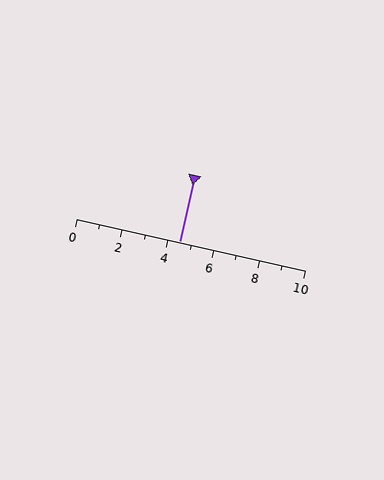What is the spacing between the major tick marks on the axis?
The major ticks are spaced 2 apart.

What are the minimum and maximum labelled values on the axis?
The axis runs from 0 to 10.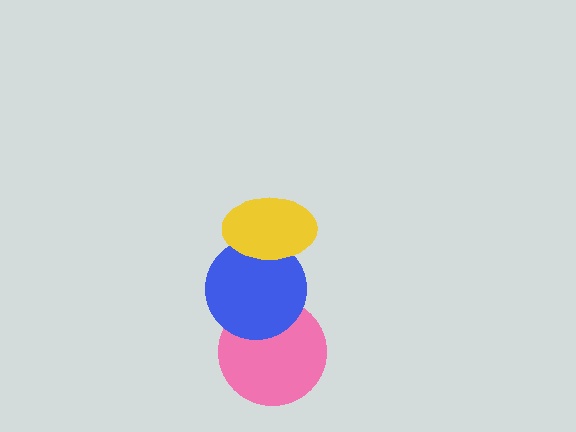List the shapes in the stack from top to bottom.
From top to bottom: the yellow ellipse, the blue circle, the pink circle.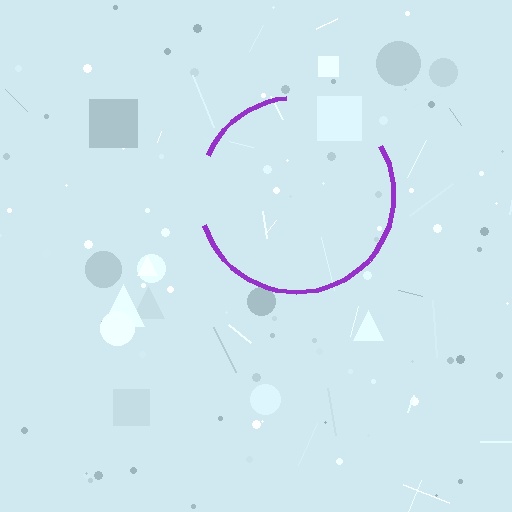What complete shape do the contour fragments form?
The contour fragments form a circle.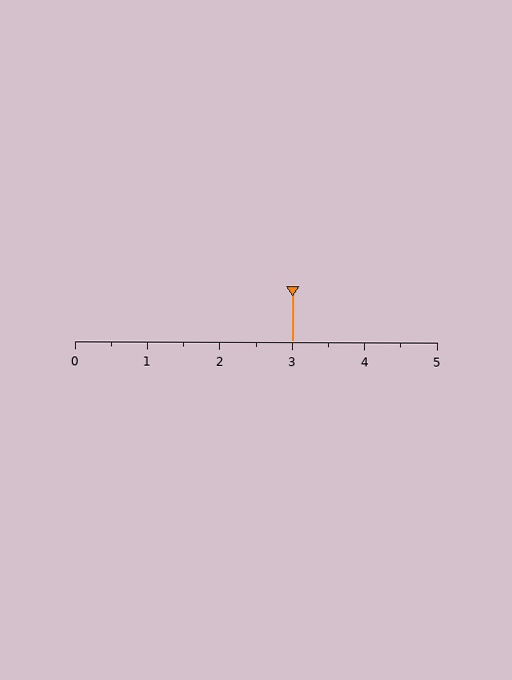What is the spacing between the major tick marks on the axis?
The major ticks are spaced 1 apart.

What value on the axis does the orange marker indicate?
The marker indicates approximately 3.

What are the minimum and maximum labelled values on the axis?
The axis runs from 0 to 5.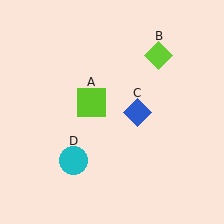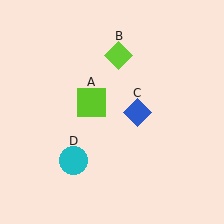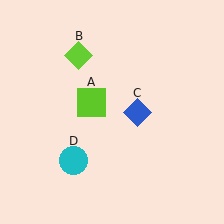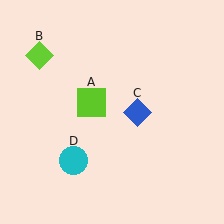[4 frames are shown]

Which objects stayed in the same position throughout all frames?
Lime square (object A) and blue diamond (object C) and cyan circle (object D) remained stationary.